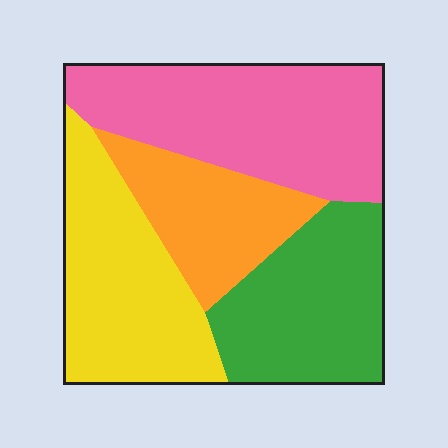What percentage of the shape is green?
Green takes up about one quarter (1/4) of the shape.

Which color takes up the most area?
Pink, at roughly 30%.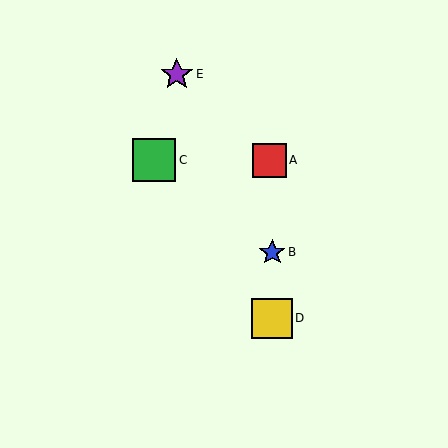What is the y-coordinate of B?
Object B is at y≈252.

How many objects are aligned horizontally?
2 objects (A, C) are aligned horizontally.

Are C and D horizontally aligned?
No, C is at y≈160 and D is at y≈319.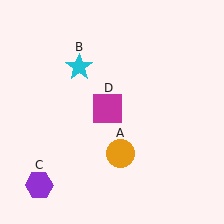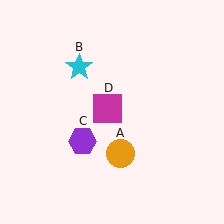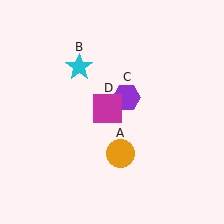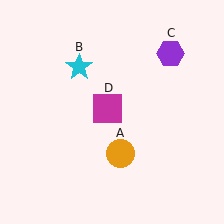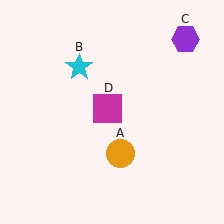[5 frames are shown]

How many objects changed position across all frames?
1 object changed position: purple hexagon (object C).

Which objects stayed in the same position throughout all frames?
Orange circle (object A) and cyan star (object B) and magenta square (object D) remained stationary.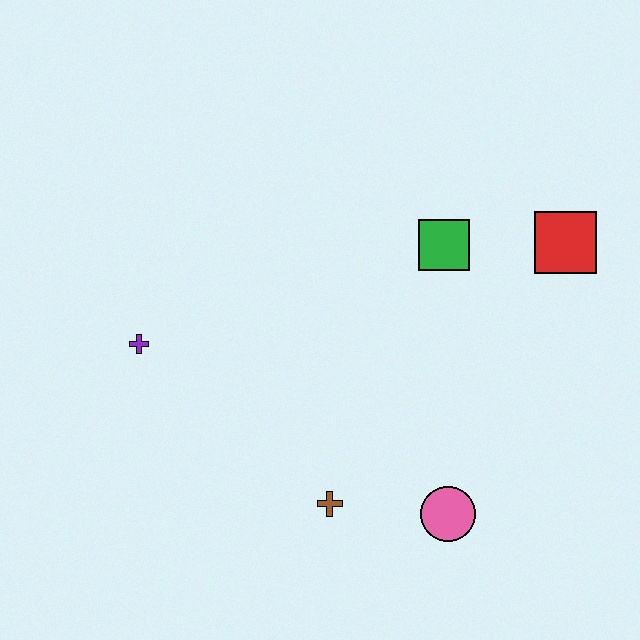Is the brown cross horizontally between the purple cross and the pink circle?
Yes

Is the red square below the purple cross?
No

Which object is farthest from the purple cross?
The red square is farthest from the purple cross.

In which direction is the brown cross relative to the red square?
The brown cross is below the red square.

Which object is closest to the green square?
The red square is closest to the green square.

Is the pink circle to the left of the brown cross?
No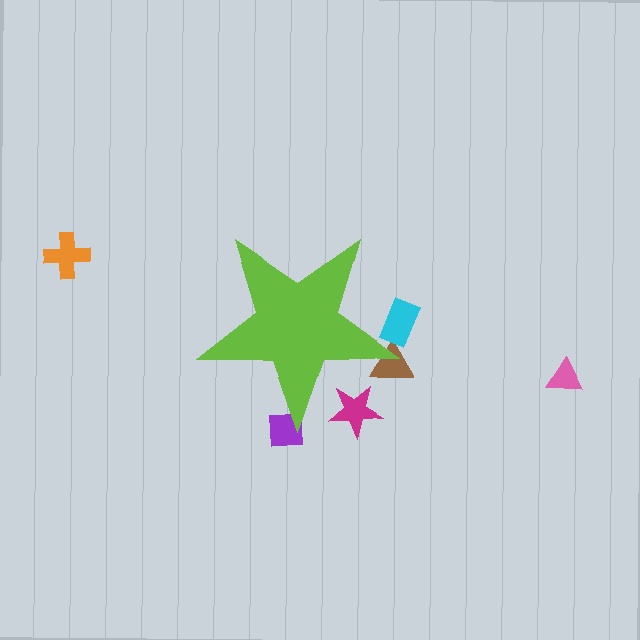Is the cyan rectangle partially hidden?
Yes, the cyan rectangle is partially hidden behind the lime star.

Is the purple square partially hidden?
Yes, the purple square is partially hidden behind the lime star.